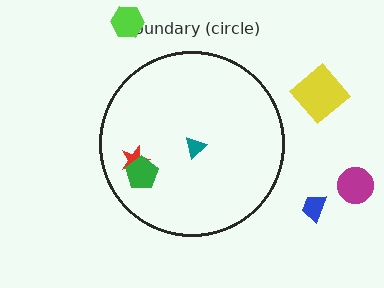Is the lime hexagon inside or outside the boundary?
Outside.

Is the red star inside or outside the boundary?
Inside.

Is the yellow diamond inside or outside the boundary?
Outside.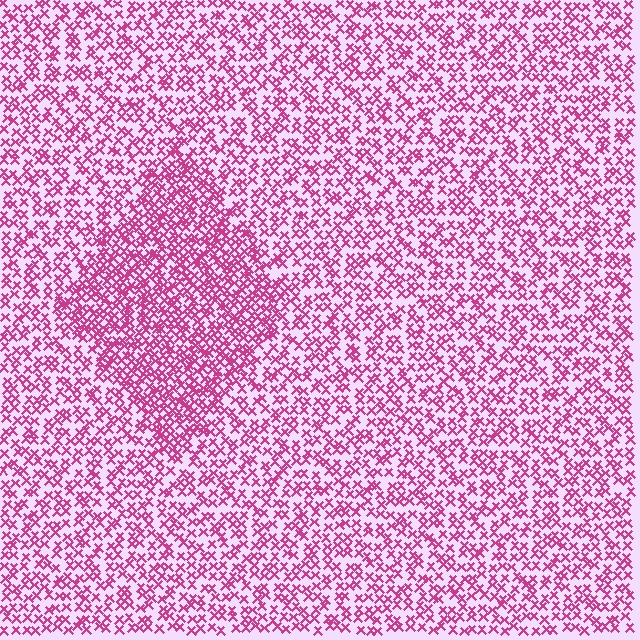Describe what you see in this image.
The image contains small magenta elements arranged at two different densities. A diamond-shaped region is visible where the elements are more densely packed than the surrounding area.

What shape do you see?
I see a diamond.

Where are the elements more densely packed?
The elements are more densely packed inside the diamond boundary.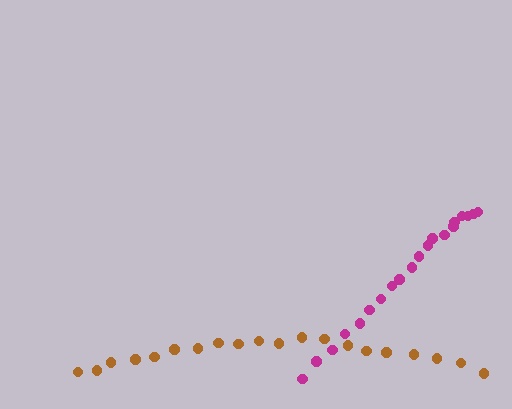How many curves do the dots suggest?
There are 2 distinct paths.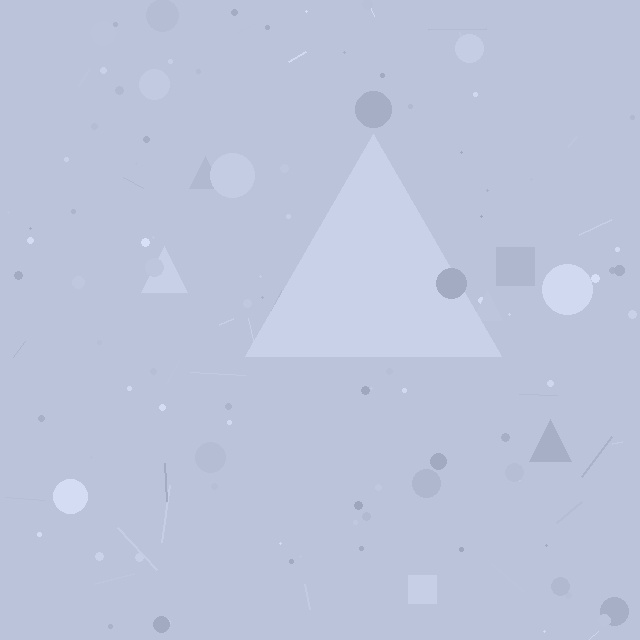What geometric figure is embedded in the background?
A triangle is embedded in the background.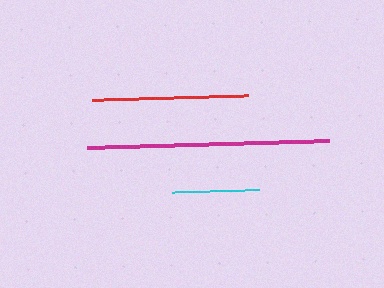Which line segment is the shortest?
The cyan line is the shortest at approximately 87 pixels.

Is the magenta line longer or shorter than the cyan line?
The magenta line is longer than the cyan line.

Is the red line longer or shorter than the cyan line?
The red line is longer than the cyan line.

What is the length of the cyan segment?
The cyan segment is approximately 87 pixels long.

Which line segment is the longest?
The magenta line is the longest at approximately 242 pixels.